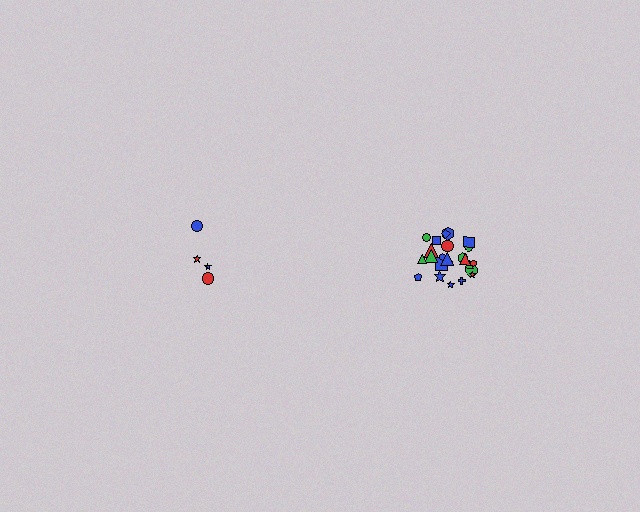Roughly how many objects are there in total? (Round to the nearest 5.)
Roughly 30 objects in total.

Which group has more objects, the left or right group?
The right group.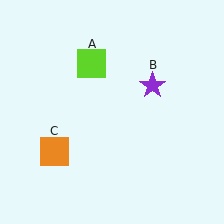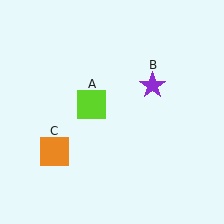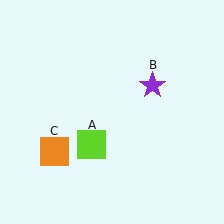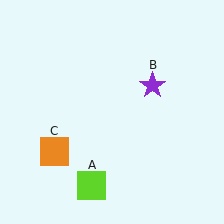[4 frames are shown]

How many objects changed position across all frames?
1 object changed position: lime square (object A).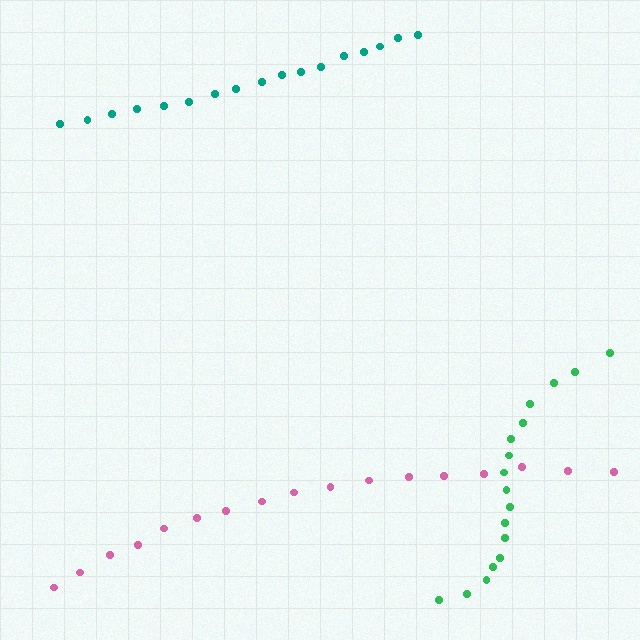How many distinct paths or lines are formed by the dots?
There are 3 distinct paths.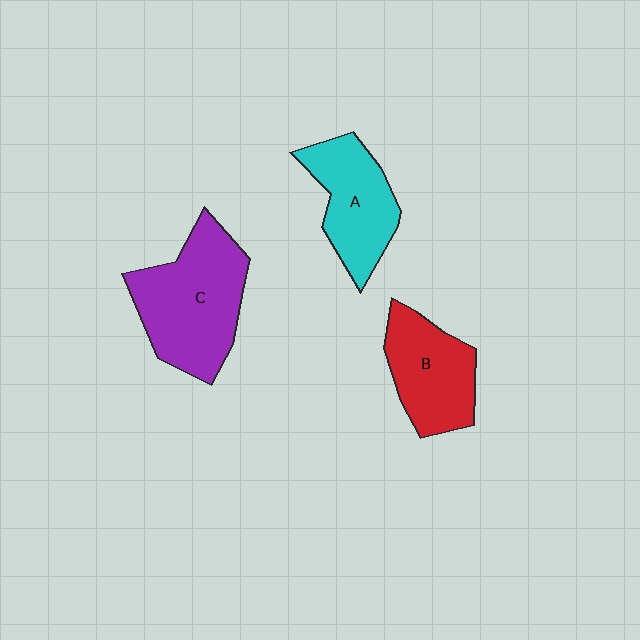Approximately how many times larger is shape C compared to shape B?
Approximately 1.4 times.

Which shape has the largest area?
Shape C (purple).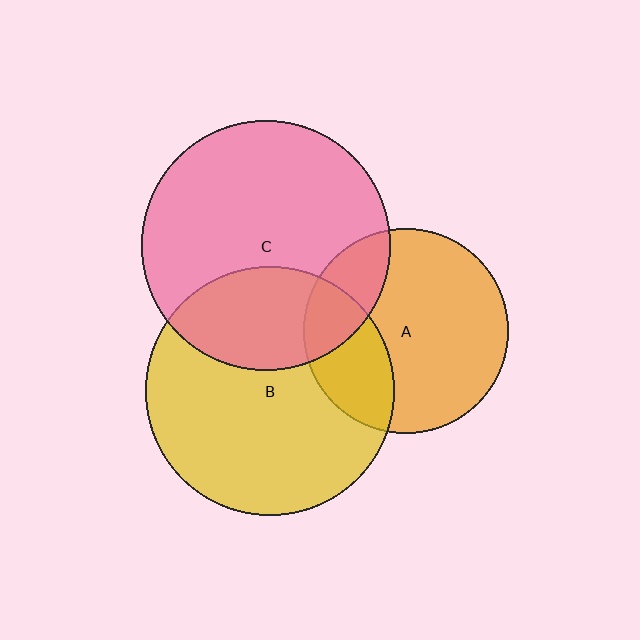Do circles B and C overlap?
Yes.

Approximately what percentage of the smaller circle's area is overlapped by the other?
Approximately 30%.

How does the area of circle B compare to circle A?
Approximately 1.5 times.